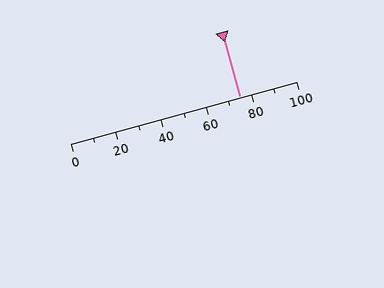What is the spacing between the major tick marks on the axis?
The major ticks are spaced 20 apart.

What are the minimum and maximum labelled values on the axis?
The axis runs from 0 to 100.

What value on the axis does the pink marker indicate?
The marker indicates approximately 75.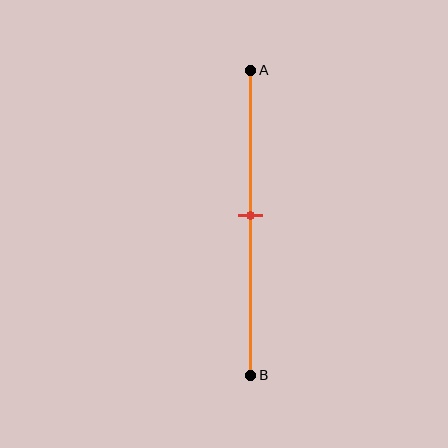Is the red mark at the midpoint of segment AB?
Yes, the mark is approximately at the midpoint.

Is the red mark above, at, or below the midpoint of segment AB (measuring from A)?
The red mark is approximately at the midpoint of segment AB.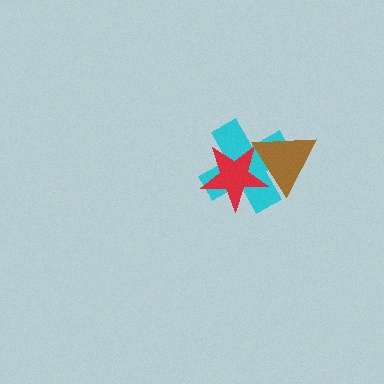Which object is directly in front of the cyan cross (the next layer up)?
The red star is directly in front of the cyan cross.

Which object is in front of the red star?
The brown triangle is in front of the red star.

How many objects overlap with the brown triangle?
2 objects overlap with the brown triangle.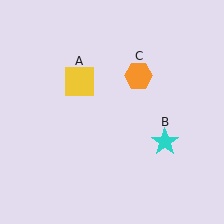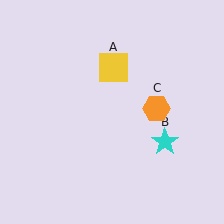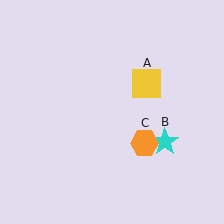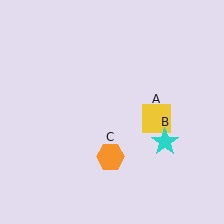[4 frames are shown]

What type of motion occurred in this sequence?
The yellow square (object A), orange hexagon (object C) rotated clockwise around the center of the scene.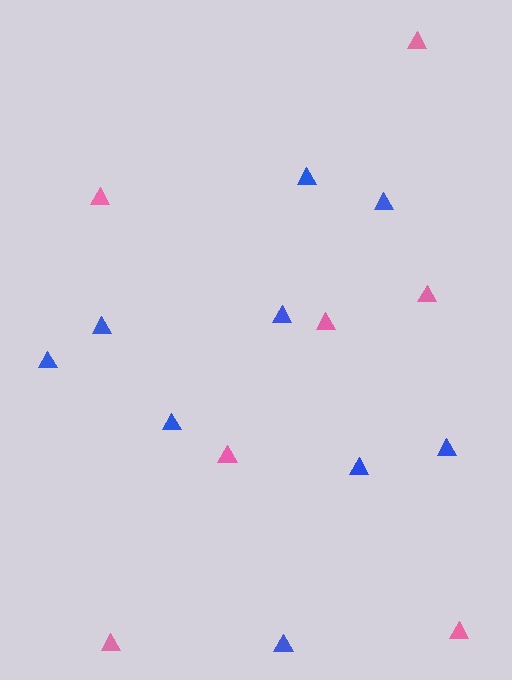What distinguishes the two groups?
There are 2 groups: one group of pink triangles (7) and one group of blue triangles (9).